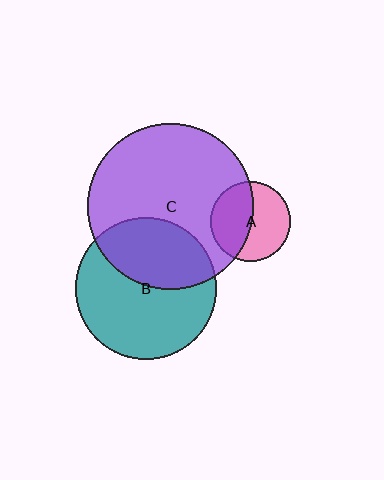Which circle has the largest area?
Circle C (purple).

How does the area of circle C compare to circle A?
Approximately 4.3 times.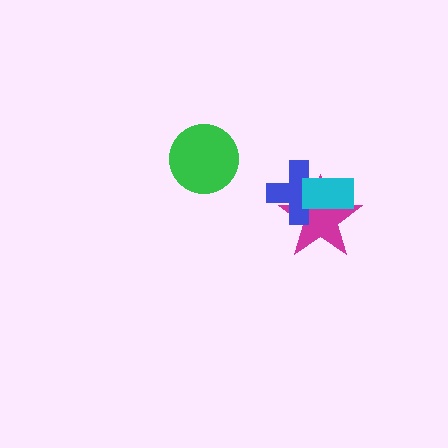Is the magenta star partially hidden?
Yes, it is partially covered by another shape.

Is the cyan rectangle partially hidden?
No, no other shape covers it.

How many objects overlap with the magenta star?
2 objects overlap with the magenta star.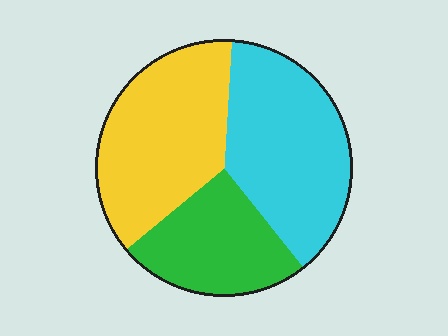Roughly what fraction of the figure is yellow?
Yellow takes up between a third and a half of the figure.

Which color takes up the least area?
Green, at roughly 25%.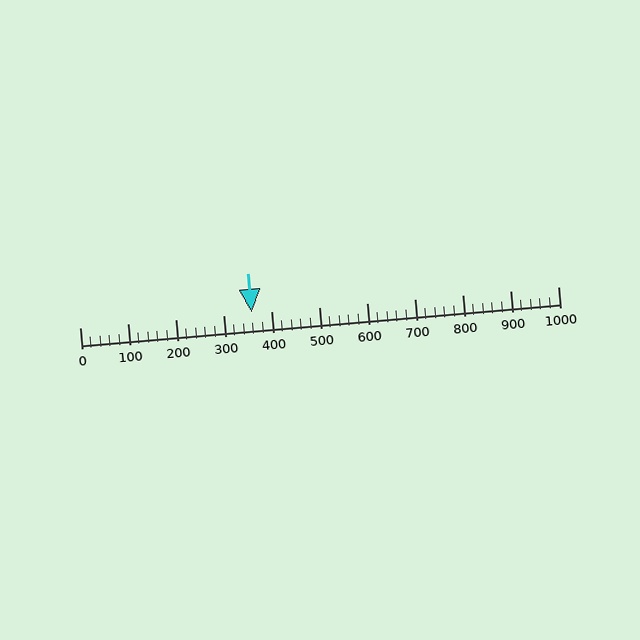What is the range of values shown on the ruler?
The ruler shows values from 0 to 1000.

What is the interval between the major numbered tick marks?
The major tick marks are spaced 100 units apart.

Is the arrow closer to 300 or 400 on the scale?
The arrow is closer to 400.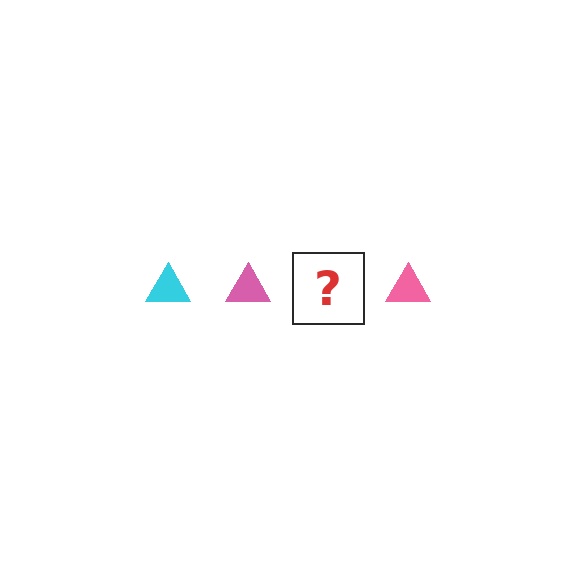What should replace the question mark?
The question mark should be replaced with a cyan triangle.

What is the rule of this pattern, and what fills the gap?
The rule is that the pattern cycles through cyan, pink triangles. The gap should be filled with a cyan triangle.